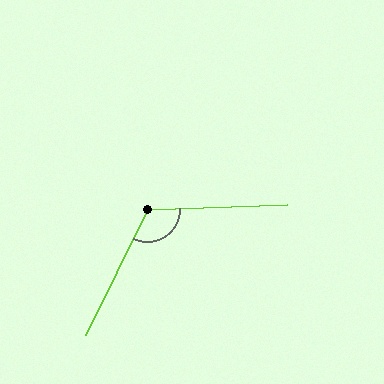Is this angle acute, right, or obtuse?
It is obtuse.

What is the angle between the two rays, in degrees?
Approximately 118 degrees.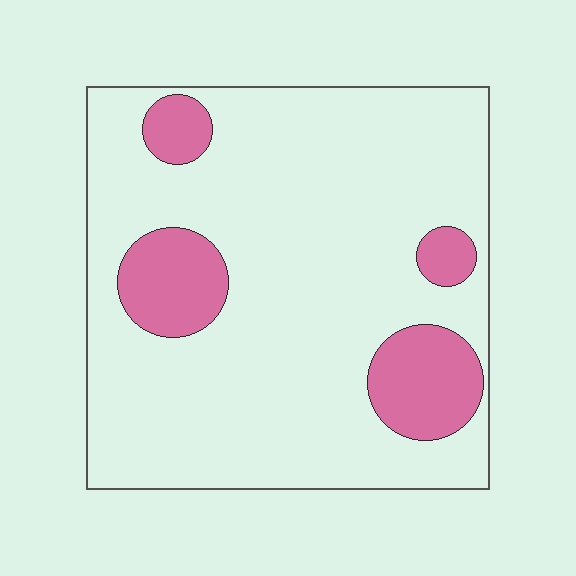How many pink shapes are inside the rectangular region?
4.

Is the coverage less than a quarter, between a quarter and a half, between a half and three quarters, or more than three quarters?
Less than a quarter.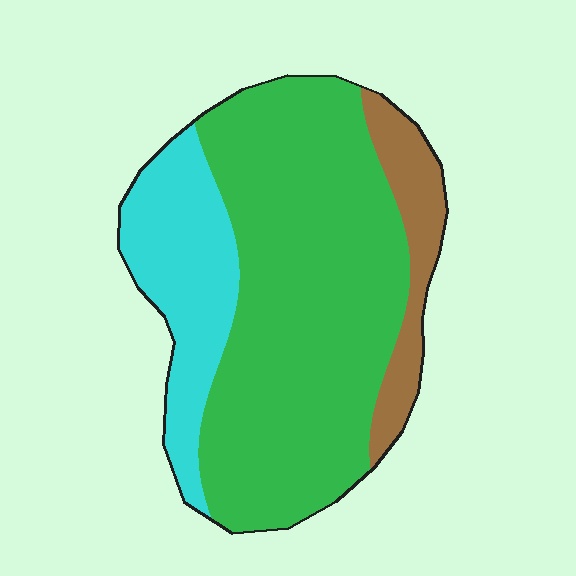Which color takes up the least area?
Brown, at roughly 10%.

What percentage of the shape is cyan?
Cyan covers about 20% of the shape.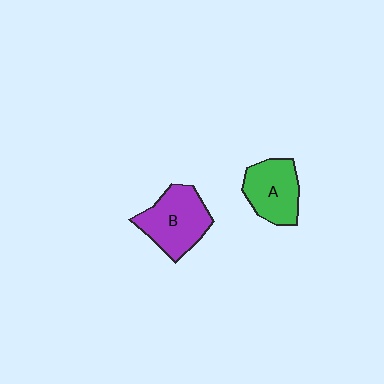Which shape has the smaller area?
Shape A (green).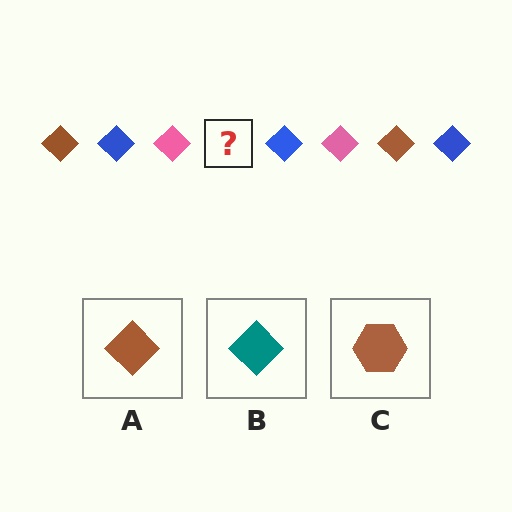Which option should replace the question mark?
Option A.